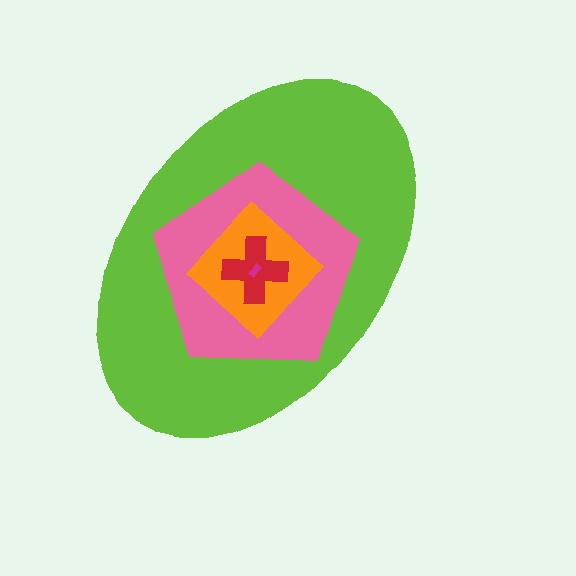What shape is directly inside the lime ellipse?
The pink pentagon.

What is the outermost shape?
The lime ellipse.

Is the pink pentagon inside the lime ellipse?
Yes.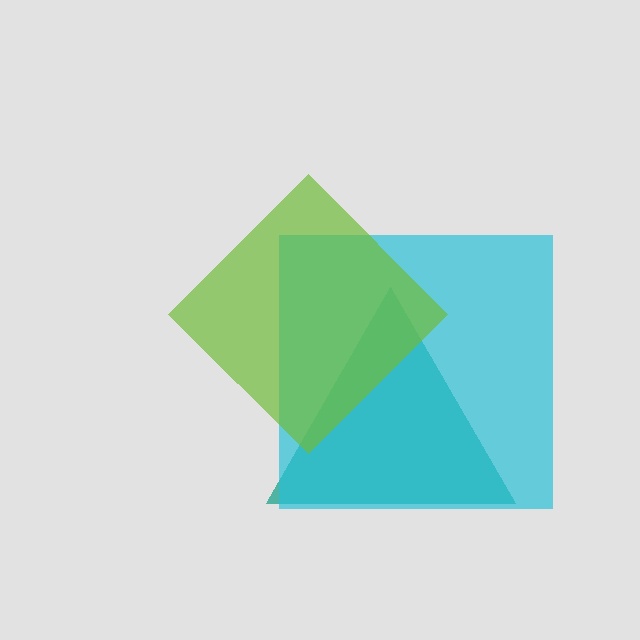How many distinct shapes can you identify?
There are 3 distinct shapes: a teal triangle, a cyan square, a lime diamond.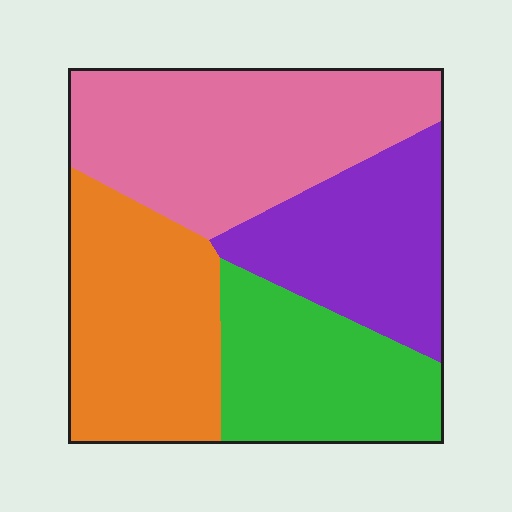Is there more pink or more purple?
Pink.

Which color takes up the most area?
Pink, at roughly 30%.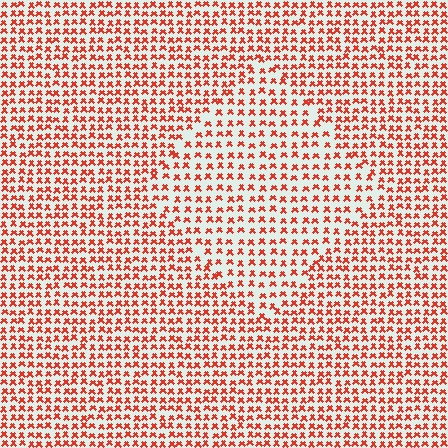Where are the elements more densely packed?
The elements are more densely packed outside the diamond boundary.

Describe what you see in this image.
The image contains small red elements arranged at two different densities. A diamond-shaped region is visible where the elements are less densely packed than the surrounding area.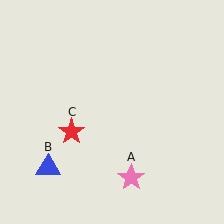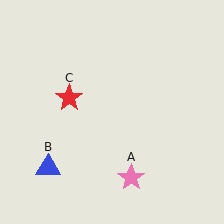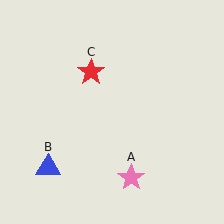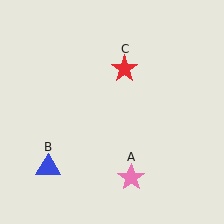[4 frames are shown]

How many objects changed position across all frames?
1 object changed position: red star (object C).